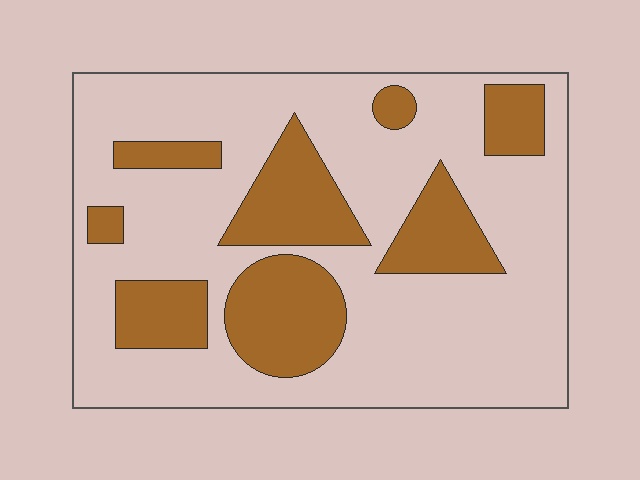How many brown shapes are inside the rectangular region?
8.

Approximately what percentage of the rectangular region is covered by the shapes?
Approximately 30%.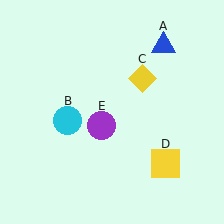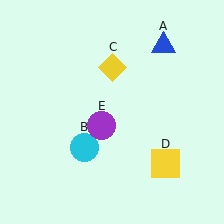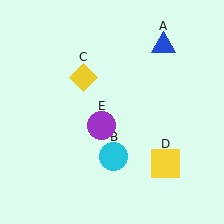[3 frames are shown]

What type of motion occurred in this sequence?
The cyan circle (object B), yellow diamond (object C) rotated counterclockwise around the center of the scene.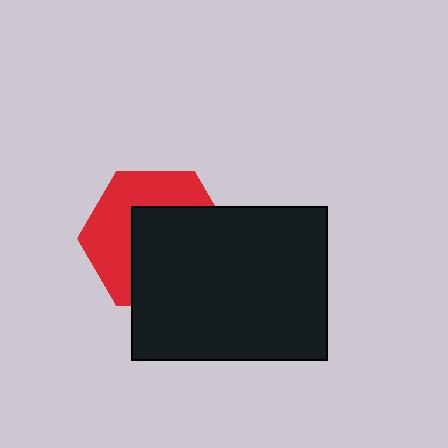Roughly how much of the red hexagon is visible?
About half of it is visible (roughly 45%).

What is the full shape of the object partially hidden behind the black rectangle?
The partially hidden object is a red hexagon.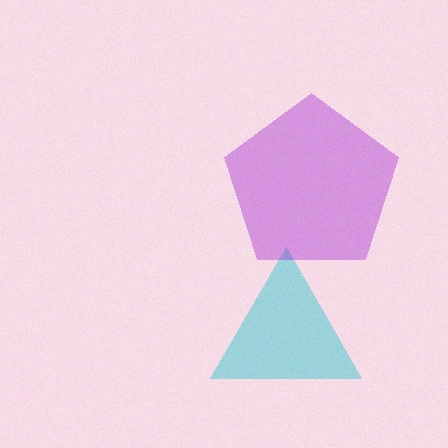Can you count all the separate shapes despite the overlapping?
Yes, there are 2 separate shapes.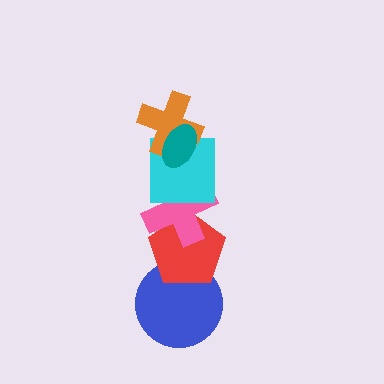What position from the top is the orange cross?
The orange cross is 2nd from the top.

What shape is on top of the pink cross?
The cyan square is on top of the pink cross.